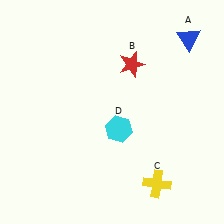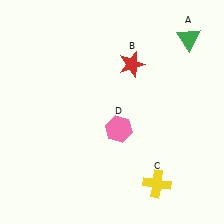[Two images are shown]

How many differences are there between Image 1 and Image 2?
There are 2 differences between the two images.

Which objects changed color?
A changed from blue to green. D changed from cyan to pink.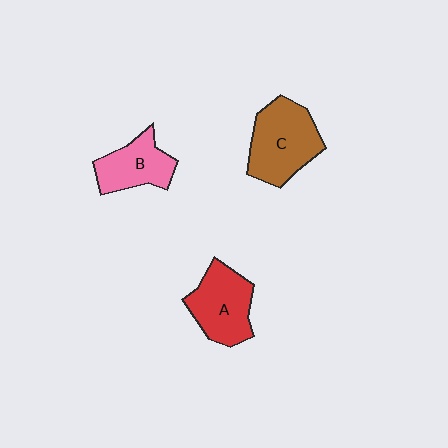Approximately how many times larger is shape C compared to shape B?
Approximately 1.4 times.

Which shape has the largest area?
Shape C (brown).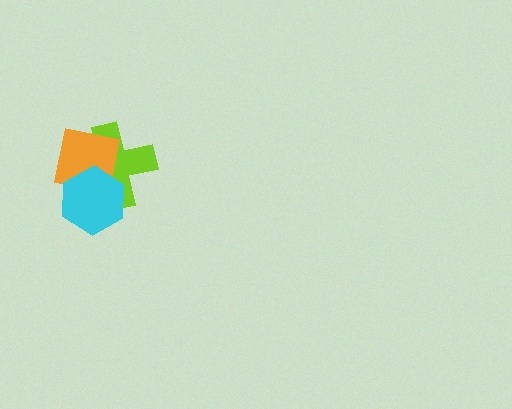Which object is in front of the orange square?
The cyan hexagon is in front of the orange square.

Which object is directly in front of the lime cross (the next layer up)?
The orange square is directly in front of the lime cross.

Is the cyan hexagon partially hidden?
No, no other shape covers it.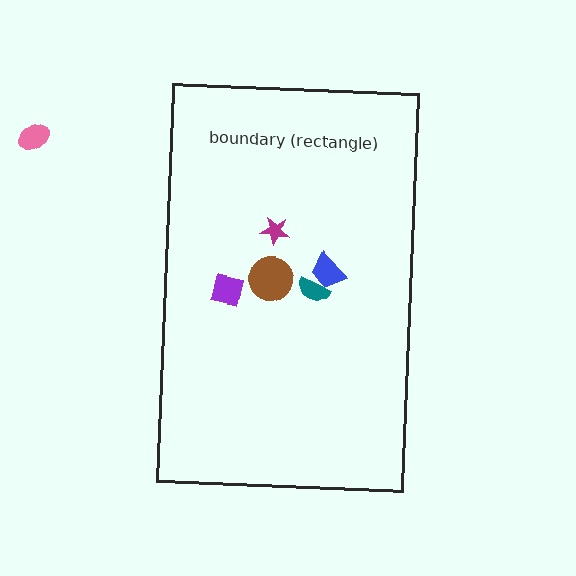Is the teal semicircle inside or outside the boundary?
Inside.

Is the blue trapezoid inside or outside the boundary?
Inside.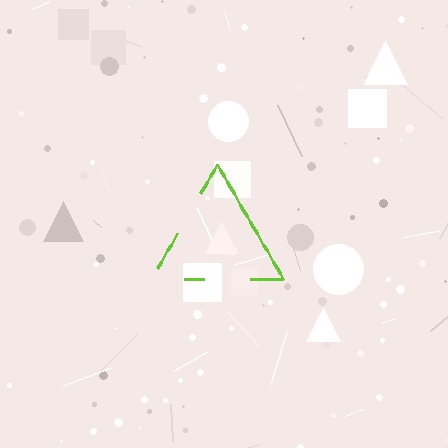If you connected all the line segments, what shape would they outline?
They would outline a triangle.